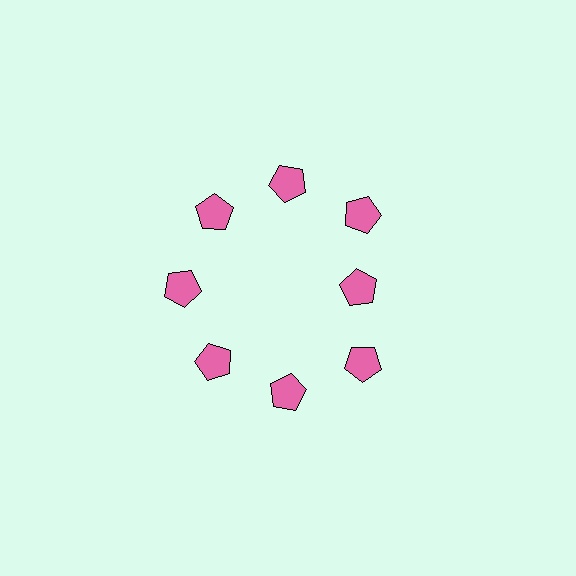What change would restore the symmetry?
The symmetry would be restored by moving it outward, back onto the ring so that all 8 pentagons sit at equal angles and equal distance from the center.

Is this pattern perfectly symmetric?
No. The 8 pink pentagons are arranged in a ring, but one element near the 3 o'clock position is pulled inward toward the center, breaking the 8-fold rotational symmetry.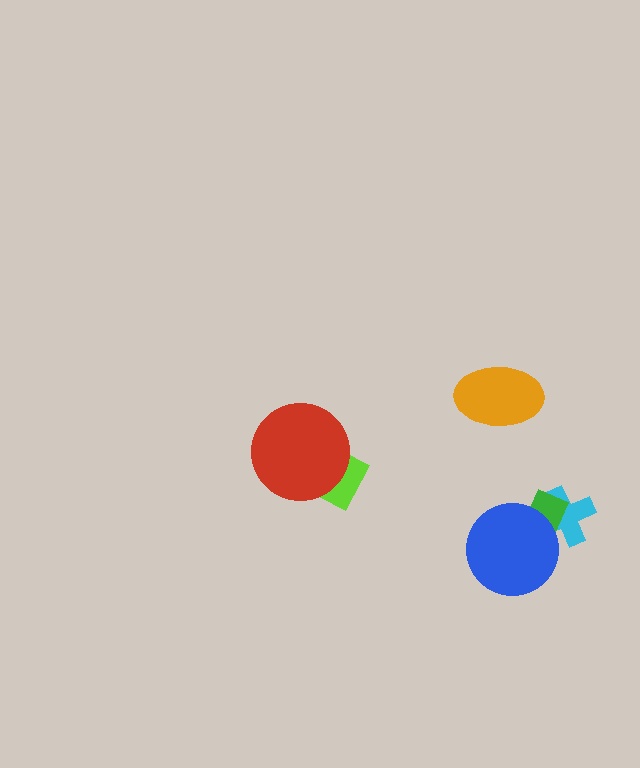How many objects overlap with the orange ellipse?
0 objects overlap with the orange ellipse.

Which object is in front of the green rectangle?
The blue circle is in front of the green rectangle.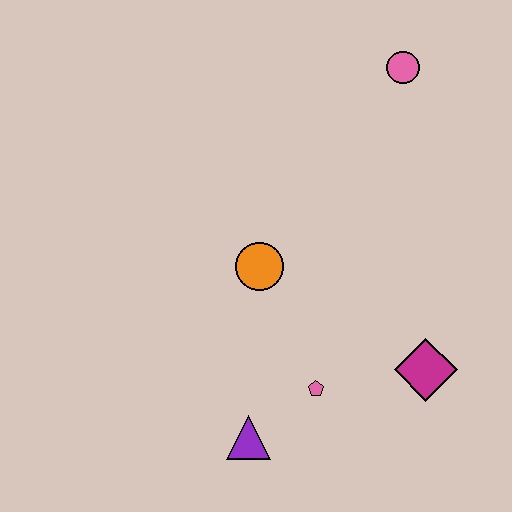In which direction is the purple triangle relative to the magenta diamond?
The purple triangle is to the left of the magenta diamond.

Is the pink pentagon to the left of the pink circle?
Yes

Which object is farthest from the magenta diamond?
The pink circle is farthest from the magenta diamond.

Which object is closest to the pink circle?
The orange circle is closest to the pink circle.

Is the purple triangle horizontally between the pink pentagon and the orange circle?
No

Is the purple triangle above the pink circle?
No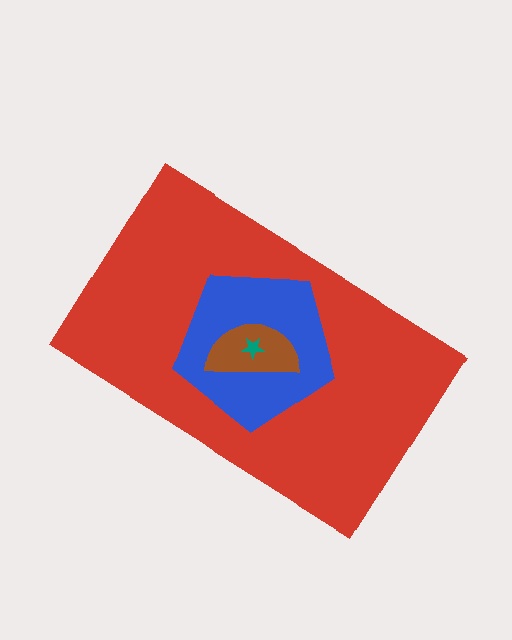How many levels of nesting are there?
4.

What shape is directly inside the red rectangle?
The blue pentagon.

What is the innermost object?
The teal star.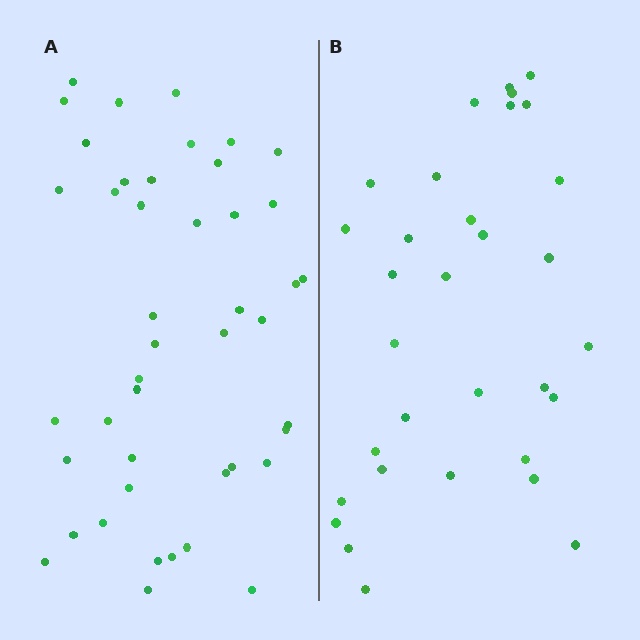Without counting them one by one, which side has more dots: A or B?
Region A (the left region) has more dots.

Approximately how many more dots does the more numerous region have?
Region A has roughly 12 or so more dots than region B.